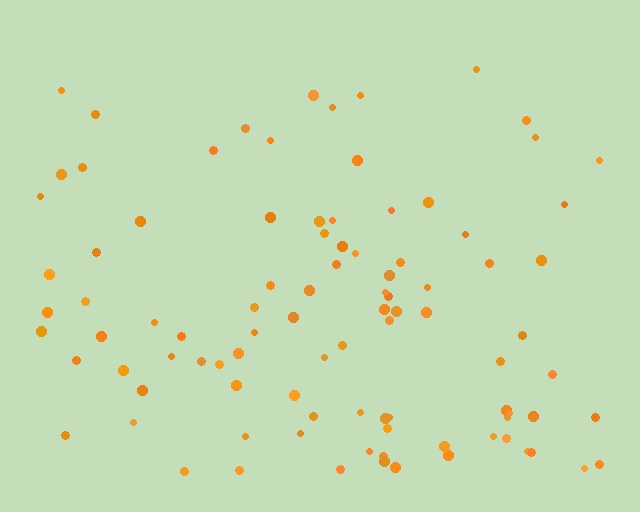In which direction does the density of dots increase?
From top to bottom, with the bottom side densest.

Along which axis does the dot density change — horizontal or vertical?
Vertical.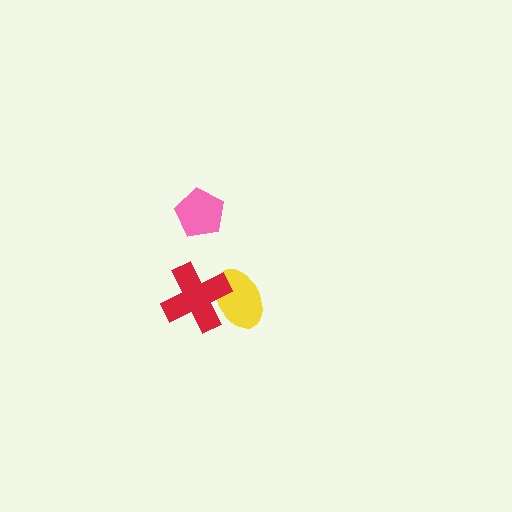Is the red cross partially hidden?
No, no other shape covers it.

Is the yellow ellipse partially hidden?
Yes, it is partially covered by another shape.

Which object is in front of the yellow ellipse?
The red cross is in front of the yellow ellipse.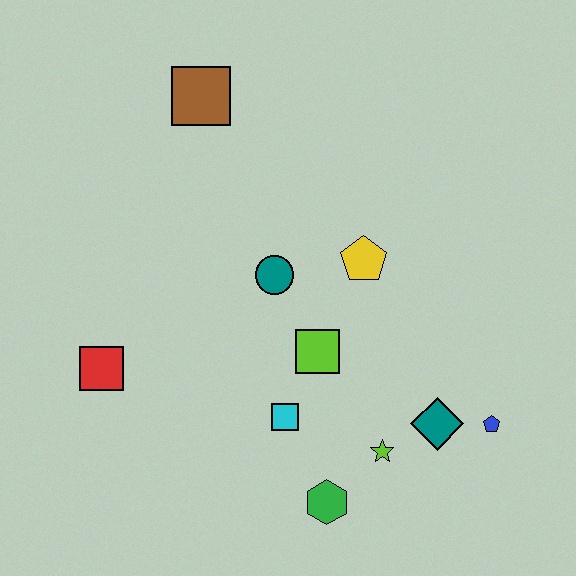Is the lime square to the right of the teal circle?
Yes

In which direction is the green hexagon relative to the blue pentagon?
The green hexagon is to the left of the blue pentagon.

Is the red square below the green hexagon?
No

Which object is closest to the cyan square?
The lime square is closest to the cyan square.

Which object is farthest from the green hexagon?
The brown square is farthest from the green hexagon.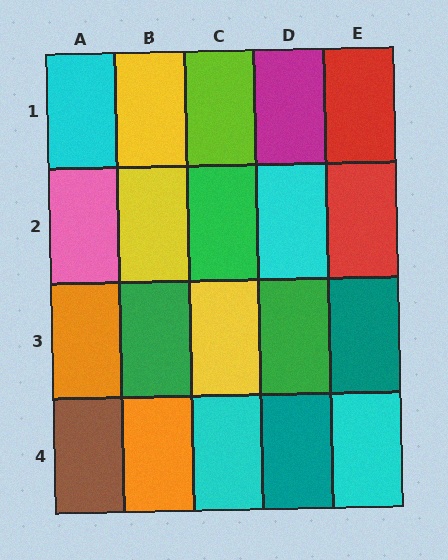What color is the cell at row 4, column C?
Cyan.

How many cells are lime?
1 cell is lime.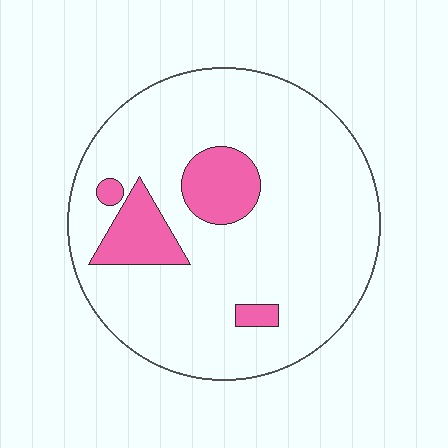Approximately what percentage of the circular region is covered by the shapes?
Approximately 15%.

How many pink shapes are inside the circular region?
4.